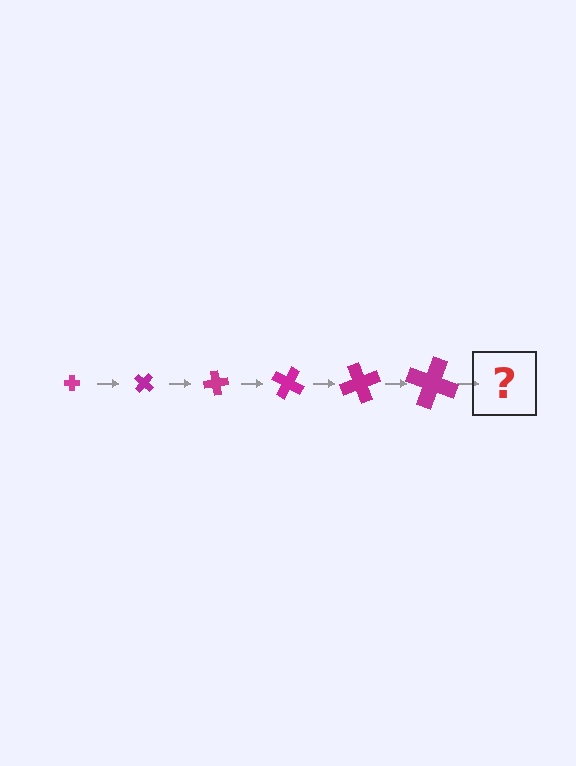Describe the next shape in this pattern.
It should be a cross, larger than the previous one and rotated 240 degrees from the start.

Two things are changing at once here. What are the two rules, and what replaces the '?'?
The two rules are that the cross grows larger each step and it rotates 40 degrees each step. The '?' should be a cross, larger than the previous one and rotated 240 degrees from the start.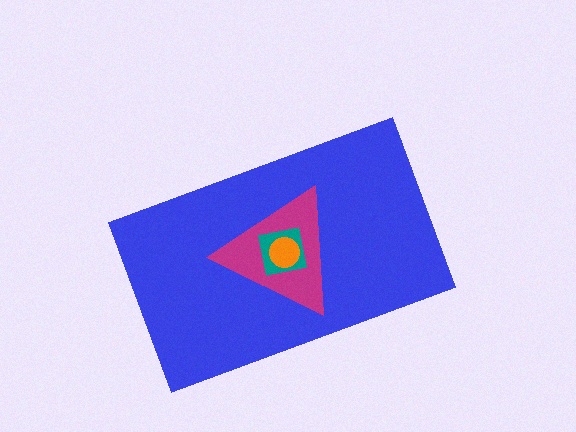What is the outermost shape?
The blue rectangle.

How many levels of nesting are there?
4.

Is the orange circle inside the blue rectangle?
Yes.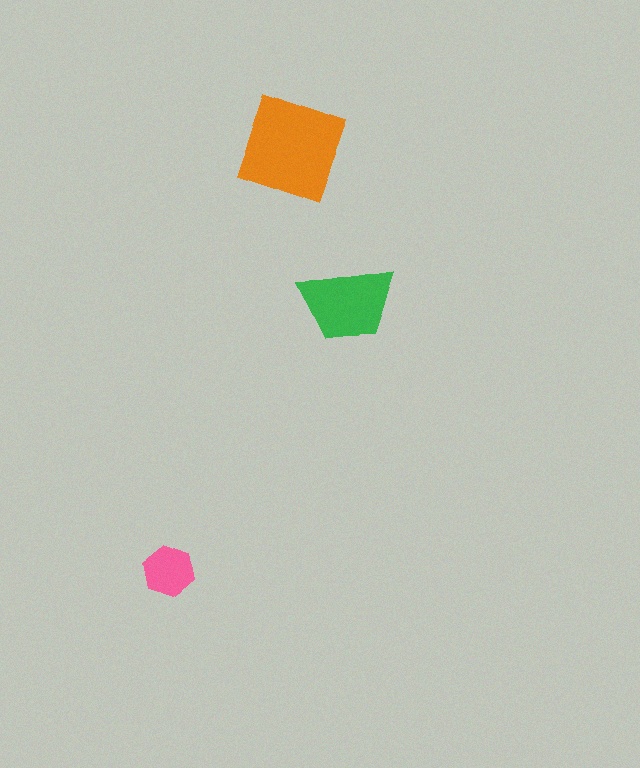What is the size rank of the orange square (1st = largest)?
1st.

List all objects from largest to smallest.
The orange square, the green trapezoid, the pink hexagon.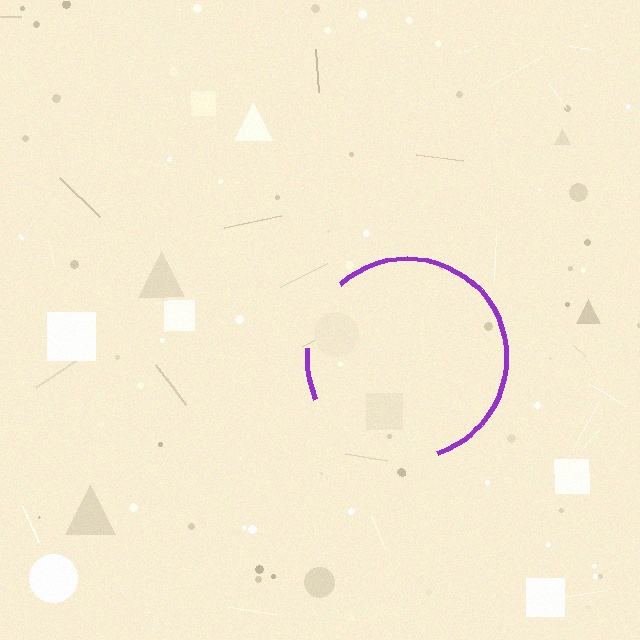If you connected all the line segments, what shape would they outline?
They would outline a circle.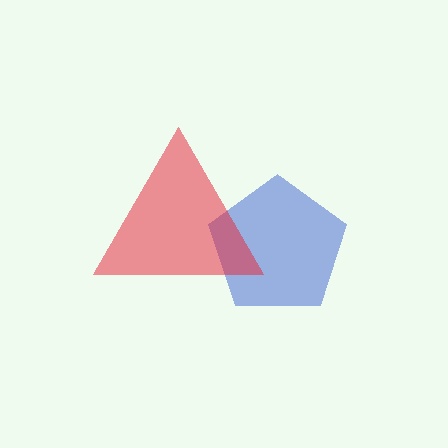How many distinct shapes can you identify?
There are 2 distinct shapes: a blue pentagon, a red triangle.